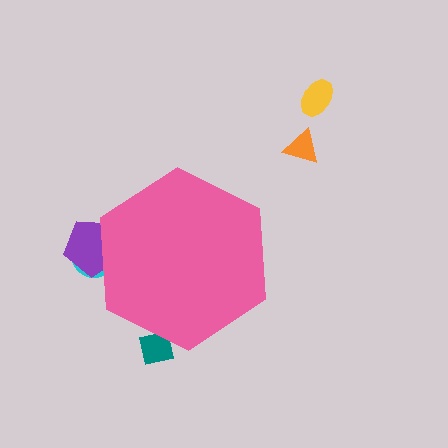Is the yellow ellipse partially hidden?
No, the yellow ellipse is fully visible.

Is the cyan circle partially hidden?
Yes, the cyan circle is partially hidden behind the pink hexagon.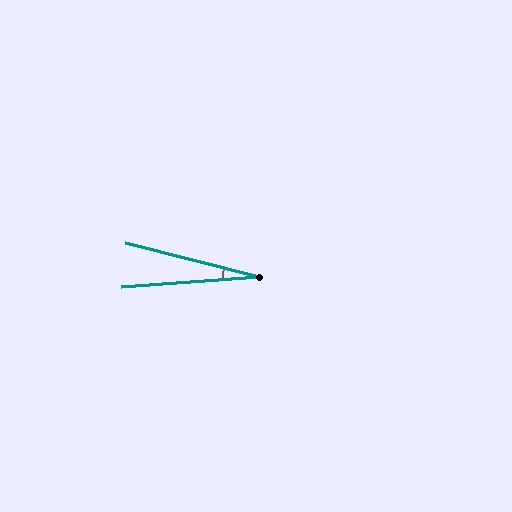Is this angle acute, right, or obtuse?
It is acute.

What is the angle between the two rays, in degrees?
Approximately 18 degrees.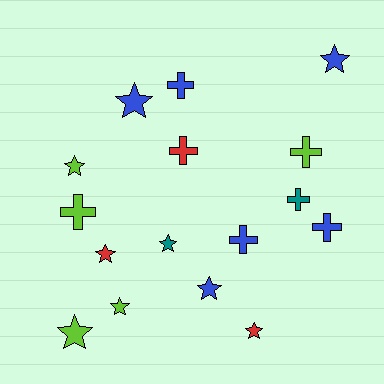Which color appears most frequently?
Blue, with 6 objects.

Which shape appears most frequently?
Star, with 9 objects.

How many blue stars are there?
There are 3 blue stars.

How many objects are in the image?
There are 16 objects.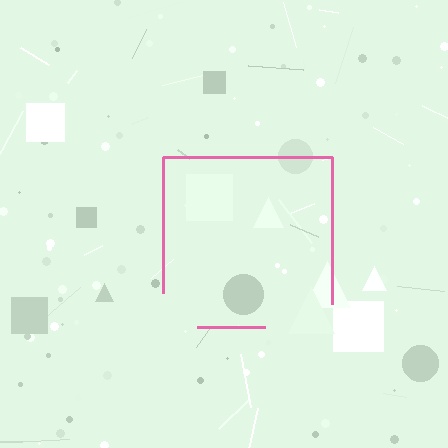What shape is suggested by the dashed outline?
The dashed outline suggests a square.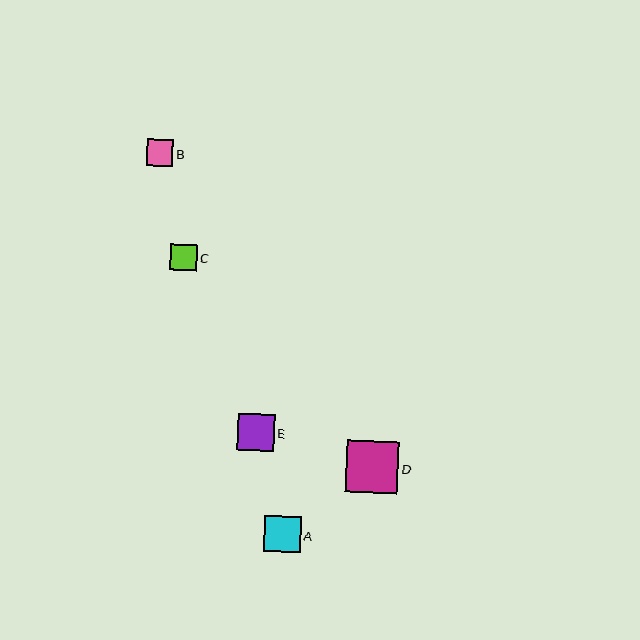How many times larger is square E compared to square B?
Square E is approximately 1.4 times the size of square B.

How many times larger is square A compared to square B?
Square A is approximately 1.4 times the size of square B.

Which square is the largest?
Square D is the largest with a size of approximately 52 pixels.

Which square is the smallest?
Square B is the smallest with a size of approximately 26 pixels.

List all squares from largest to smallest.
From largest to smallest: D, E, A, C, B.